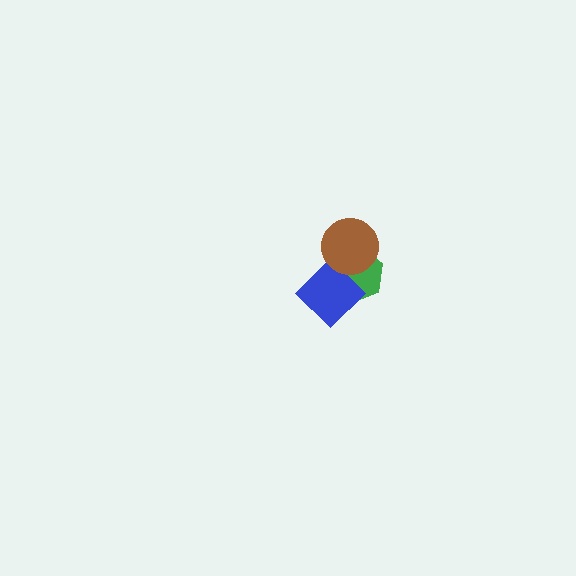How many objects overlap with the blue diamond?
2 objects overlap with the blue diamond.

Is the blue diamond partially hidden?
Yes, it is partially covered by another shape.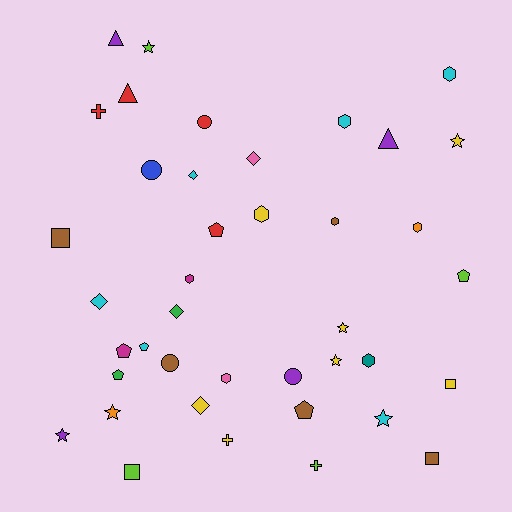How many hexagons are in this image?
There are 8 hexagons.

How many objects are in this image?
There are 40 objects.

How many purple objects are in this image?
There are 4 purple objects.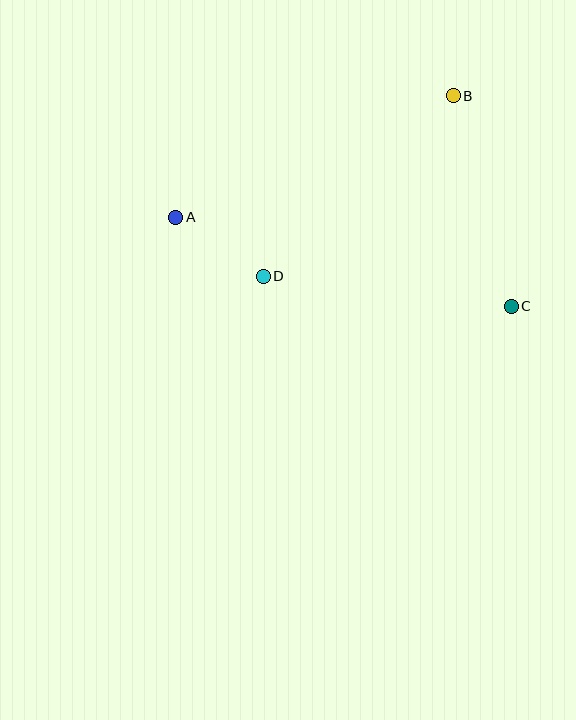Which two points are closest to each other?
Points A and D are closest to each other.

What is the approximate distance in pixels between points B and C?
The distance between B and C is approximately 218 pixels.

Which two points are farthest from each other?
Points A and C are farthest from each other.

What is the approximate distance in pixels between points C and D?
The distance between C and D is approximately 250 pixels.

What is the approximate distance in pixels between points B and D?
The distance between B and D is approximately 262 pixels.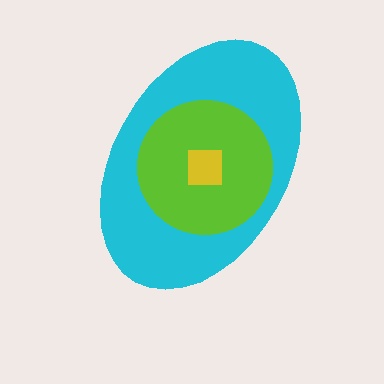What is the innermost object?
The yellow square.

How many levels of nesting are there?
3.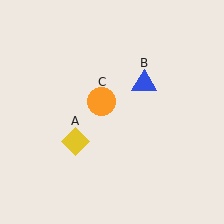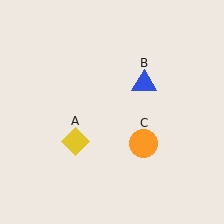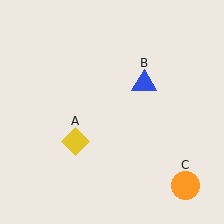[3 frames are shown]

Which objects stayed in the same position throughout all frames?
Yellow diamond (object A) and blue triangle (object B) remained stationary.